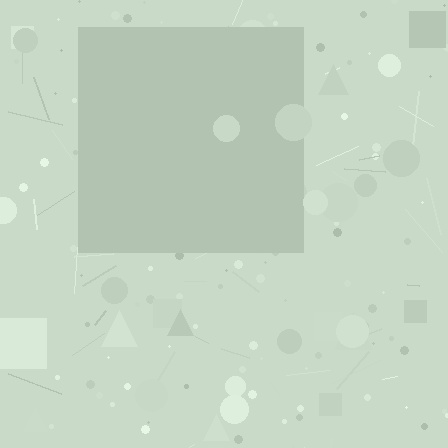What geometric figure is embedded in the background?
A square is embedded in the background.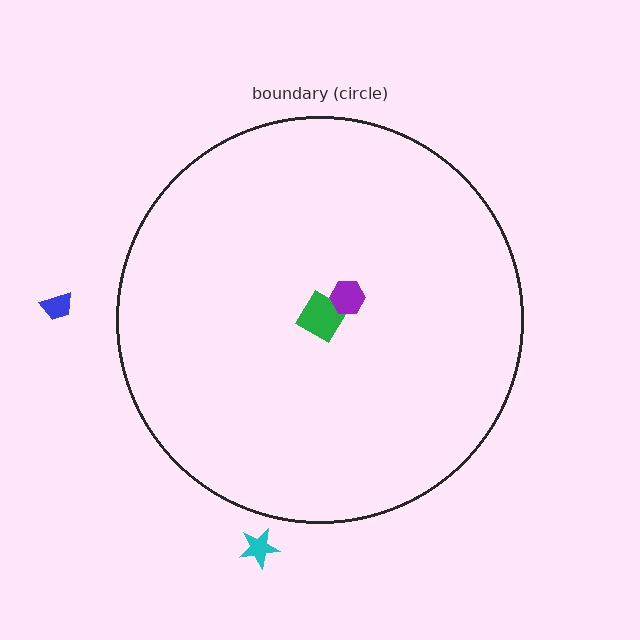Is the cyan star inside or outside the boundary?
Outside.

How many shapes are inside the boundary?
2 inside, 2 outside.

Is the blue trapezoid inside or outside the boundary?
Outside.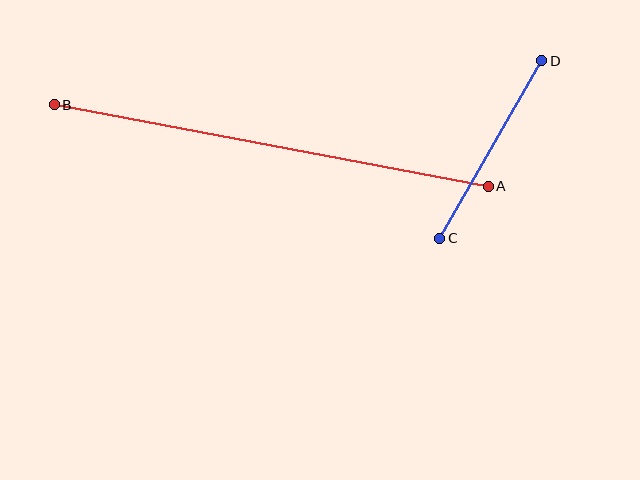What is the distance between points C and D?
The distance is approximately 205 pixels.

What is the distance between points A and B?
The distance is approximately 442 pixels.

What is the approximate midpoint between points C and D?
The midpoint is at approximately (491, 150) pixels.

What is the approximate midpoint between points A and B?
The midpoint is at approximately (271, 145) pixels.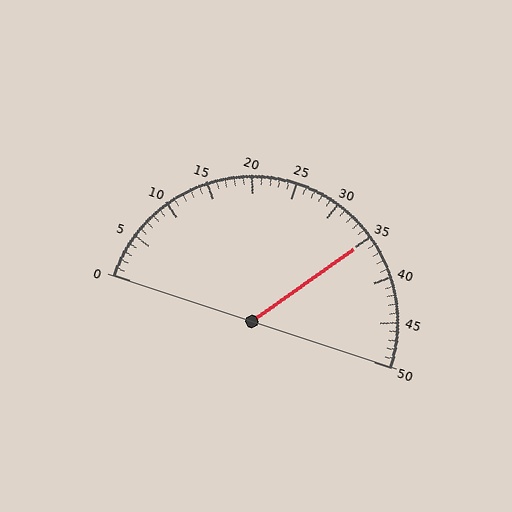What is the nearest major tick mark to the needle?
The nearest major tick mark is 35.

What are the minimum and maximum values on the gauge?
The gauge ranges from 0 to 50.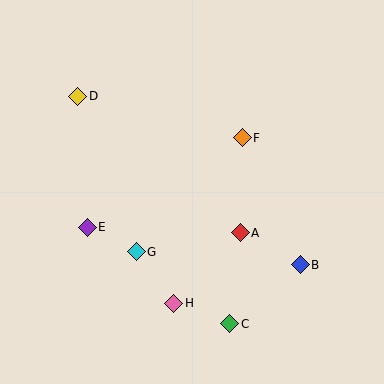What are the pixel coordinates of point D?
Point D is at (78, 96).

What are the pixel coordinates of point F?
Point F is at (242, 138).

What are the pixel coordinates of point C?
Point C is at (230, 324).